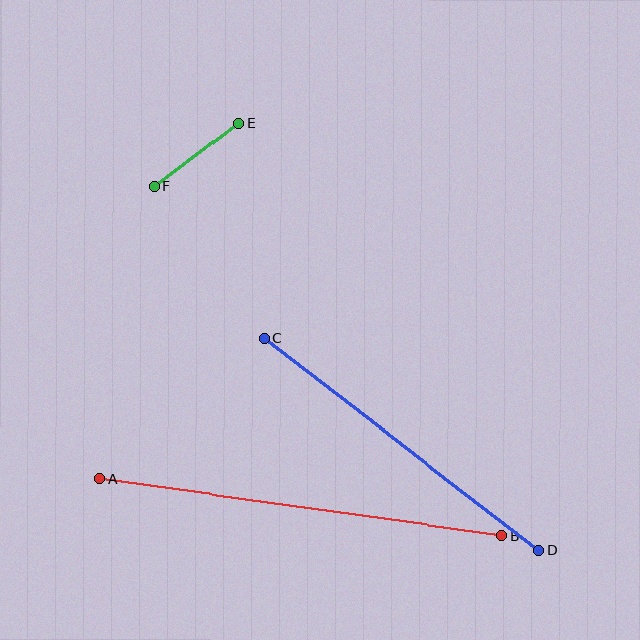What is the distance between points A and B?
The distance is approximately 406 pixels.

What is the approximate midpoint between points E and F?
The midpoint is at approximately (196, 155) pixels.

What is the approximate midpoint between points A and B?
The midpoint is at approximately (301, 507) pixels.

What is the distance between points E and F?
The distance is approximately 106 pixels.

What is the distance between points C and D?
The distance is approximately 347 pixels.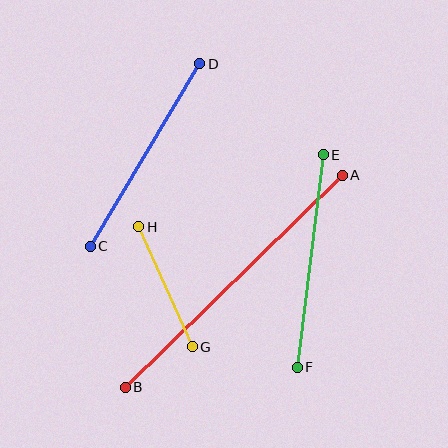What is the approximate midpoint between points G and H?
The midpoint is at approximately (166, 287) pixels.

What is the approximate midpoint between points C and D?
The midpoint is at approximately (145, 155) pixels.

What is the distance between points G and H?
The distance is approximately 131 pixels.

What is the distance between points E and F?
The distance is approximately 214 pixels.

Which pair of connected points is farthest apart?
Points A and B are farthest apart.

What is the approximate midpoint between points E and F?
The midpoint is at approximately (310, 261) pixels.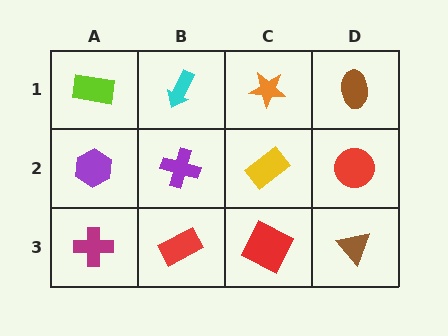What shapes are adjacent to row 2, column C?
An orange star (row 1, column C), a red square (row 3, column C), a purple cross (row 2, column B), a red circle (row 2, column D).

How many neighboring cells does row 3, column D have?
2.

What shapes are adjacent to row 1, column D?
A red circle (row 2, column D), an orange star (row 1, column C).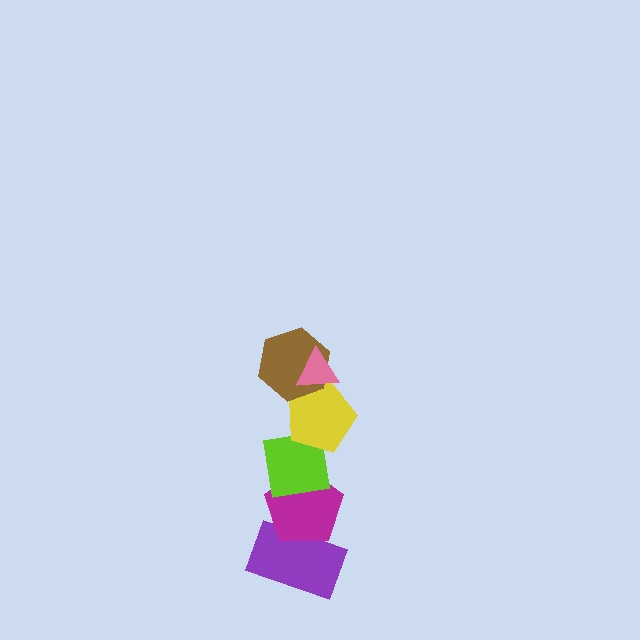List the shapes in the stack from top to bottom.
From top to bottom: the pink triangle, the brown hexagon, the yellow pentagon, the lime square, the magenta pentagon, the purple rectangle.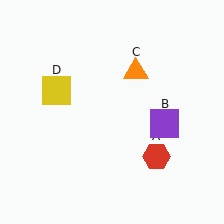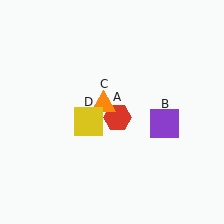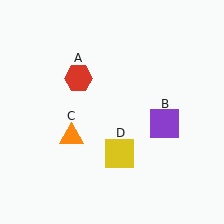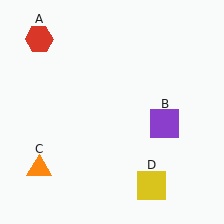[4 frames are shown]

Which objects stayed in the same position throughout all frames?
Purple square (object B) remained stationary.